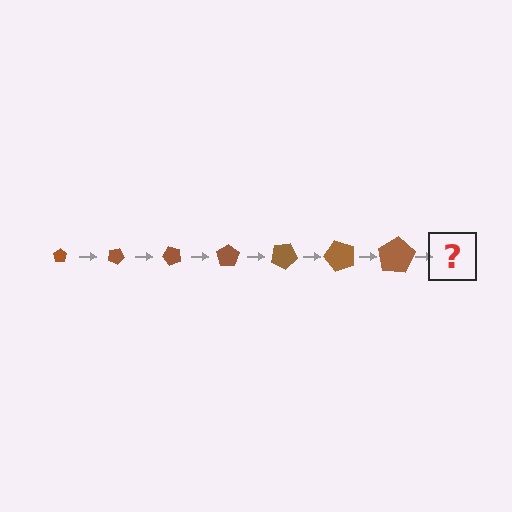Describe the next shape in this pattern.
It should be a pentagon, larger than the previous one and rotated 175 degrees from the start.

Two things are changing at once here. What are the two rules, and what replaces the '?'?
The two rules are that the pentagon grows larger each step and it rotates 25 degrees each step. The '?' should be a pentagon, larger than the previous one and rotated 175 degrees from the start.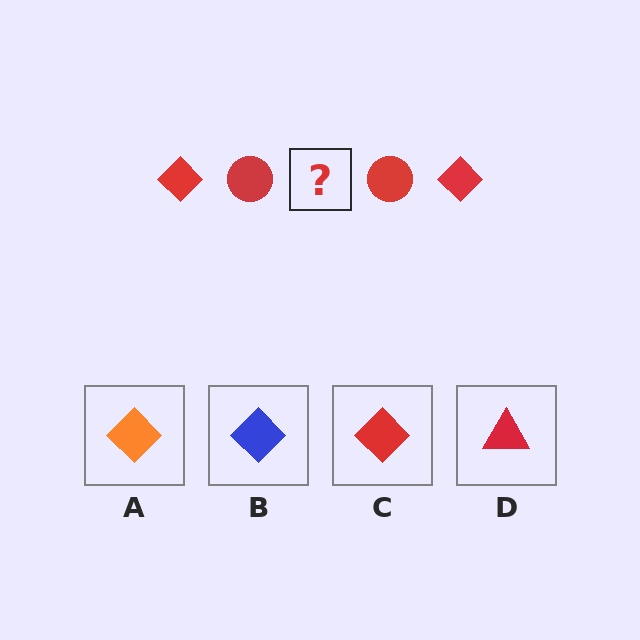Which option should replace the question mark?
Option C.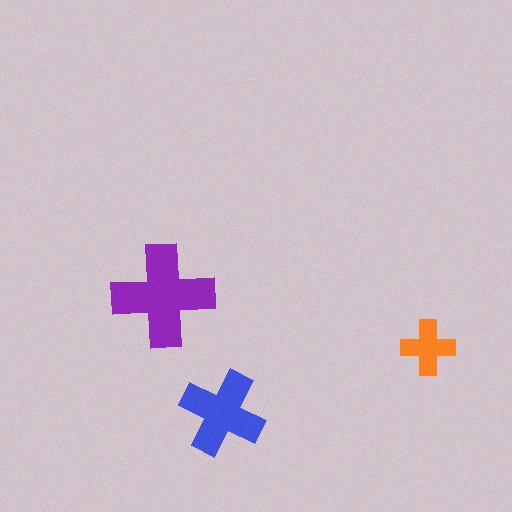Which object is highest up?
The purple cross is topmost.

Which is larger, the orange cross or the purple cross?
The purple one.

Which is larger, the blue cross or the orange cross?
The blue one.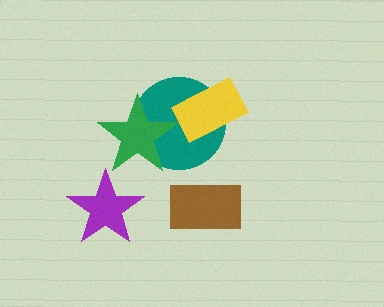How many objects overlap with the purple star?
0 objects overlap with the purple star.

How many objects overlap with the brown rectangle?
0 objects overlap with the brown rectangle.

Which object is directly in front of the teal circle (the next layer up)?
The yellow rectangle is directly in front of the teal circle.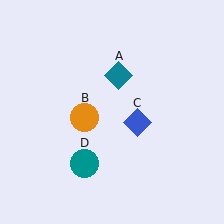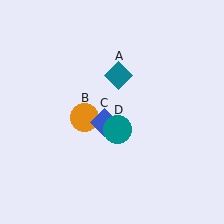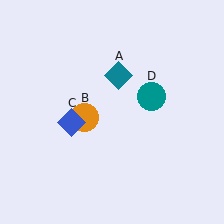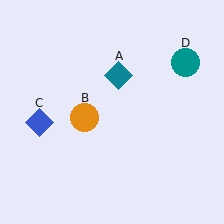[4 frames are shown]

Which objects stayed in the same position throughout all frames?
Teal diamond (object A) and orange circle (object B) remained stationary.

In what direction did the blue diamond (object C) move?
The blue diamond (object C) moved left.